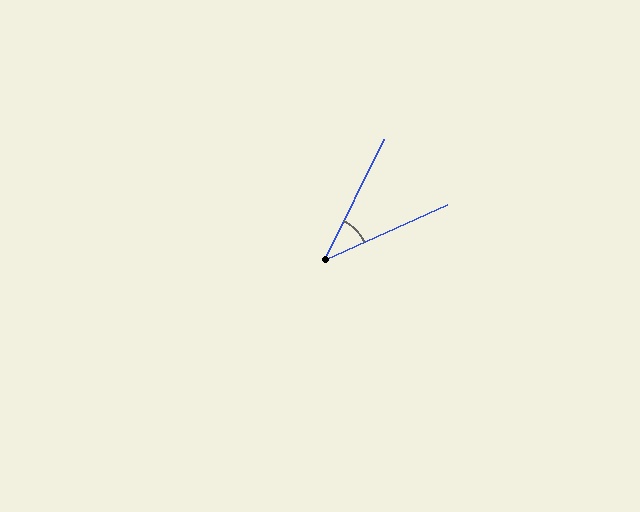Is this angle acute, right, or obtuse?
It is acute.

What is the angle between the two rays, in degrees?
Approximately 40 degrees.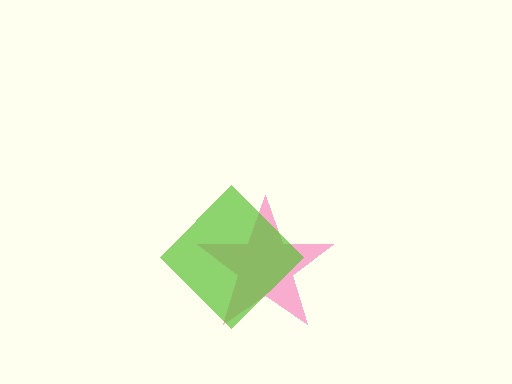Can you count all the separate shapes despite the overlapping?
Yes, there are 2 separate shapes.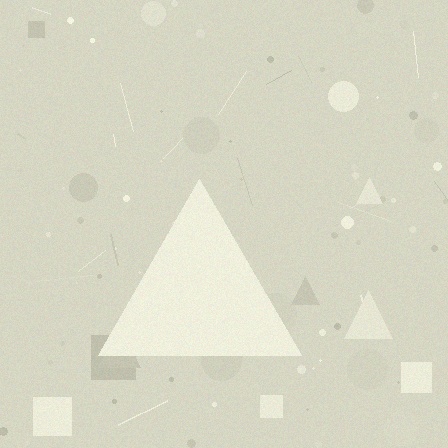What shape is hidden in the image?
A triangle is hidden in the image.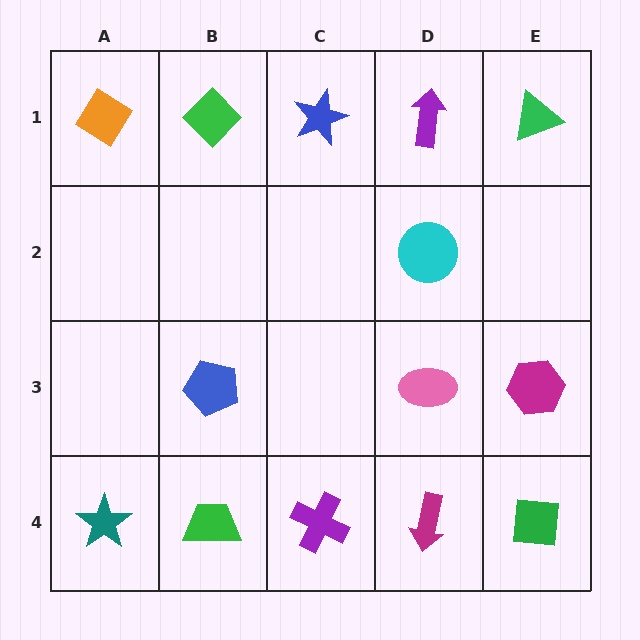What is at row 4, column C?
A purple cross.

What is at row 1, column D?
A purple arrow.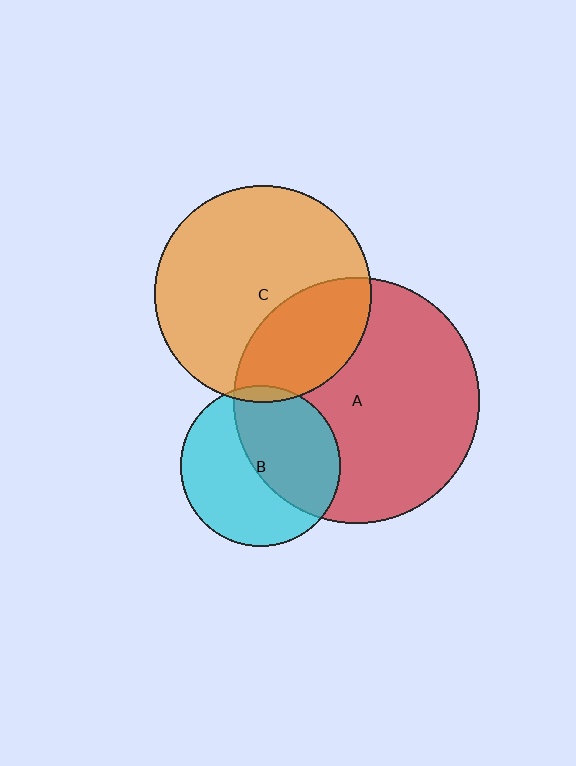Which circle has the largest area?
Circle A (red).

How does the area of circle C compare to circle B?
Approximately 1.8 times.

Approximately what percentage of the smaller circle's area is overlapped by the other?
Approximately 30%.